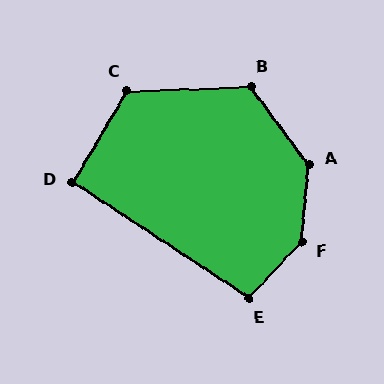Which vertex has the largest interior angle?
F, at approximately 142 degrees.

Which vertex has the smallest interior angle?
D, at approximately 92 degrees.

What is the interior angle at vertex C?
Approximately 123 degrees (obtuse).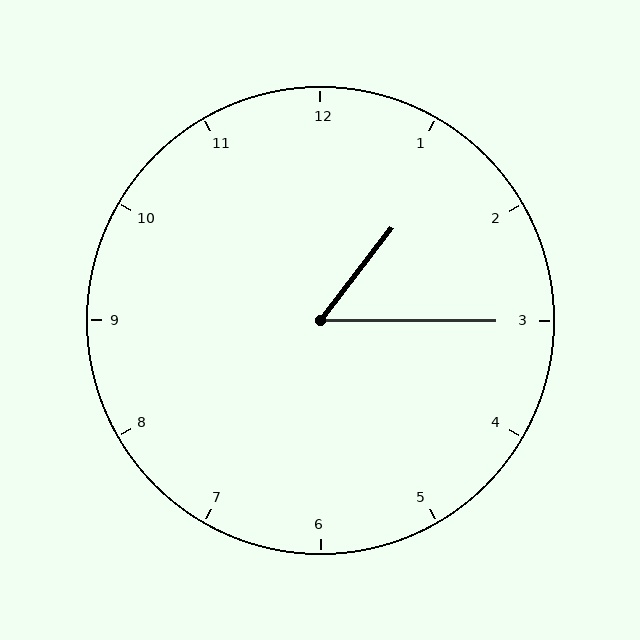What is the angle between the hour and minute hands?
Approximately 52 degrees.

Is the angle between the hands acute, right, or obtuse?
It is acute.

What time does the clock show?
1:15.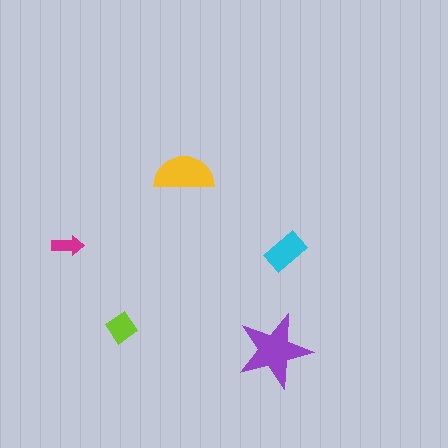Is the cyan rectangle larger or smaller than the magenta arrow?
Larger.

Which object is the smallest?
The magenta arrow.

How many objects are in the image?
There are 5 objects in the image.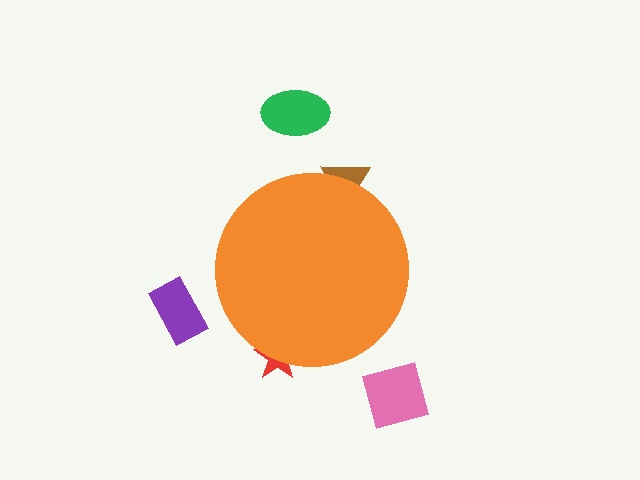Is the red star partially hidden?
Yes, the red star is partially hidden behind the orange circle.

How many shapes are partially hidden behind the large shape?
2 shapes are partially hidden.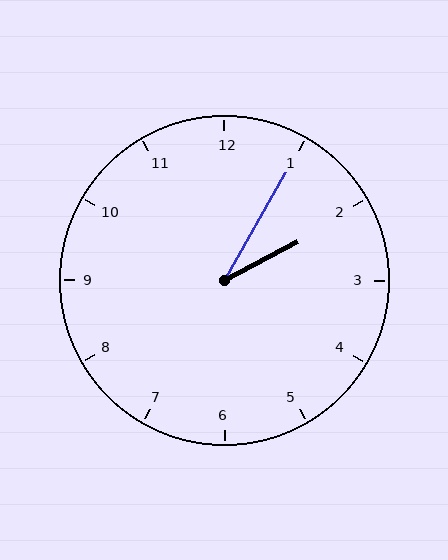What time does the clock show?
2:05.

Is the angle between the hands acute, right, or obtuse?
It is acute.